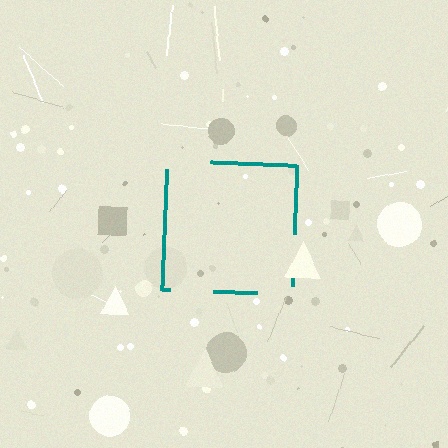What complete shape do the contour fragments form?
The contour fragments form a square.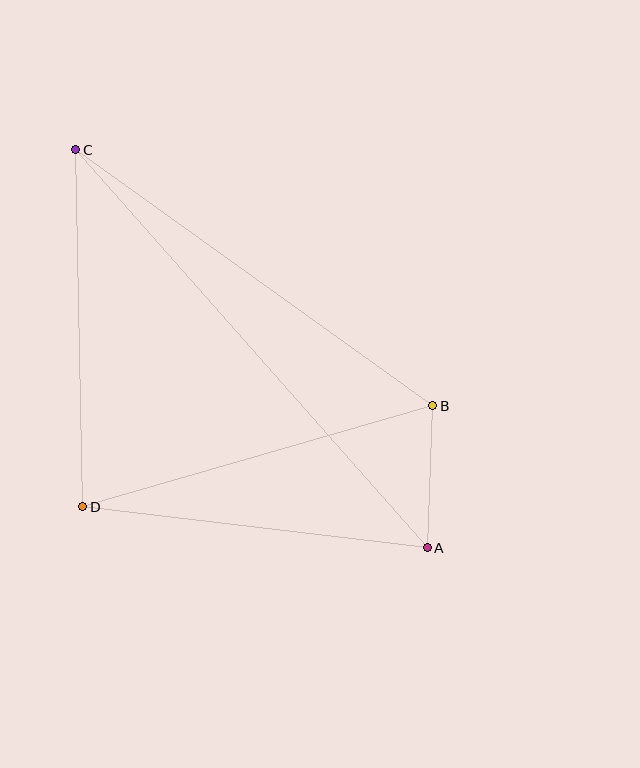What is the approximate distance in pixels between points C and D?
The distance between C and D is approximately 357 pixels.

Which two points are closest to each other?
Points A and B are closest to each other.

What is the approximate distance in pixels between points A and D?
The distance between A and D is approximately 347 pixels.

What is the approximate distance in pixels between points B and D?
The distance between B and D is approximately 364 pixels.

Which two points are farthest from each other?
Points A and C are farthest from each other.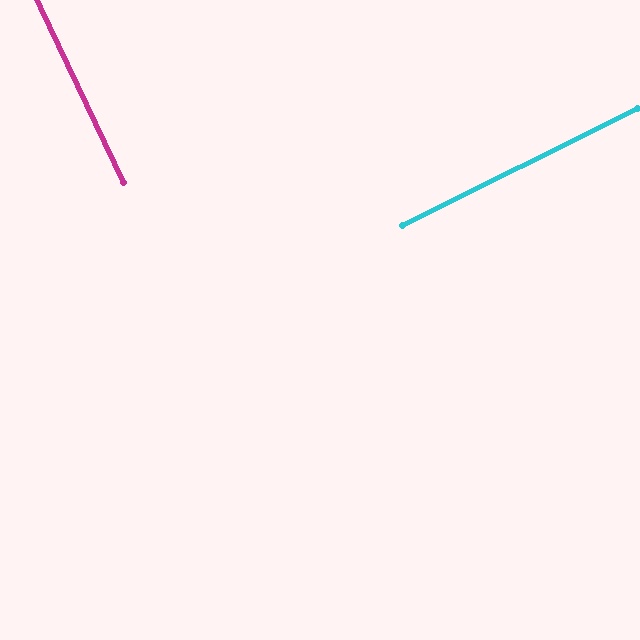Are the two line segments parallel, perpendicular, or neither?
Perpendicular — they meet at approximately 89°.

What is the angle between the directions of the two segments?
Approximately 89 degrees.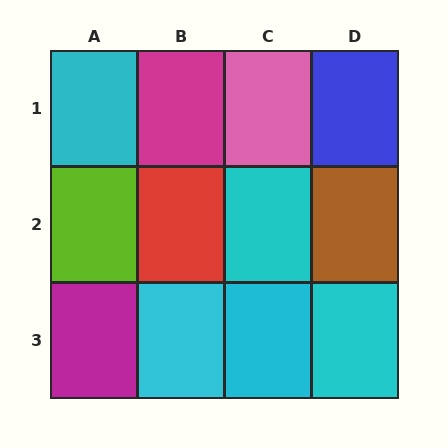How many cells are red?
1 cell is red.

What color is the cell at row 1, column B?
Magenta.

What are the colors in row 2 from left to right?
Lime, red, cyan, brown.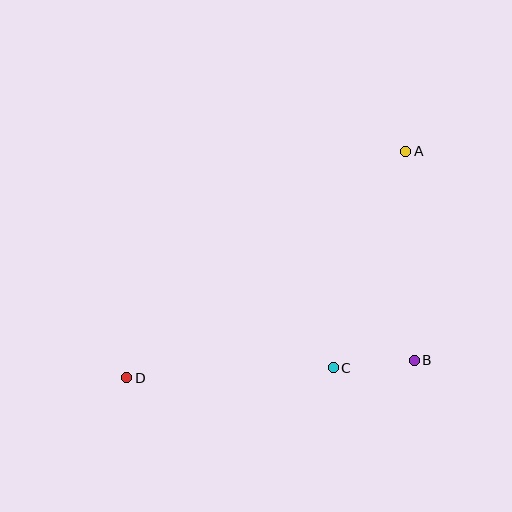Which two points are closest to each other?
Points B and C are closest to each other.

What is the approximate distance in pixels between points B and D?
The distance between B and D is approximately 288 pixels.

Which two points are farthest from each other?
Points A and D are farthest from each other.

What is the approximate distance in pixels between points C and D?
The distance between C and D is approximately 207 pixels.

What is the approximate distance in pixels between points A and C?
The distance between A and C is approximately 228 pixels.